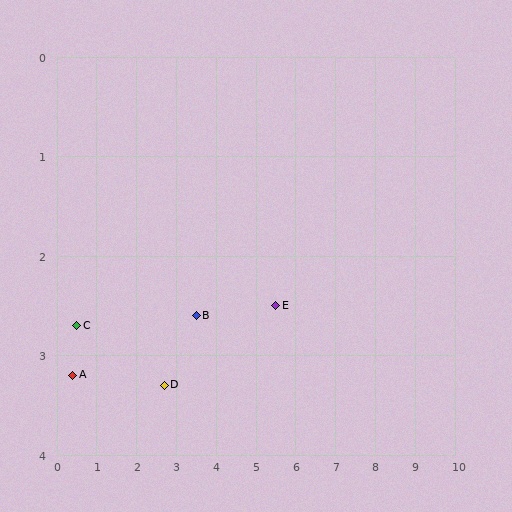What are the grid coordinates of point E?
Point E is at approximately (5.5, 2.5).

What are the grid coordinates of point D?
Point D is at approximately (2.7, 3.3).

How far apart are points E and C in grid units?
Points E and C are about 5.0 grid units apart.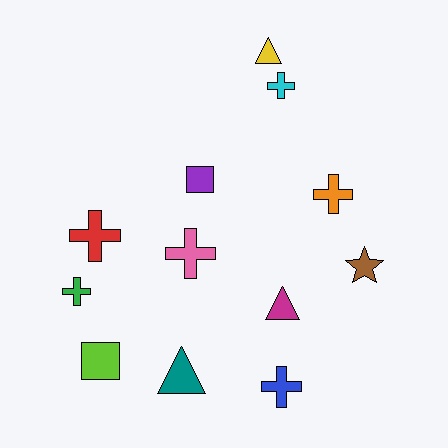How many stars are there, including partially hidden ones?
There is 1 star.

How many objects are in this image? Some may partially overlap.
There are 12 objects.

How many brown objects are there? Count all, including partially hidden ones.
There is 1 brown object.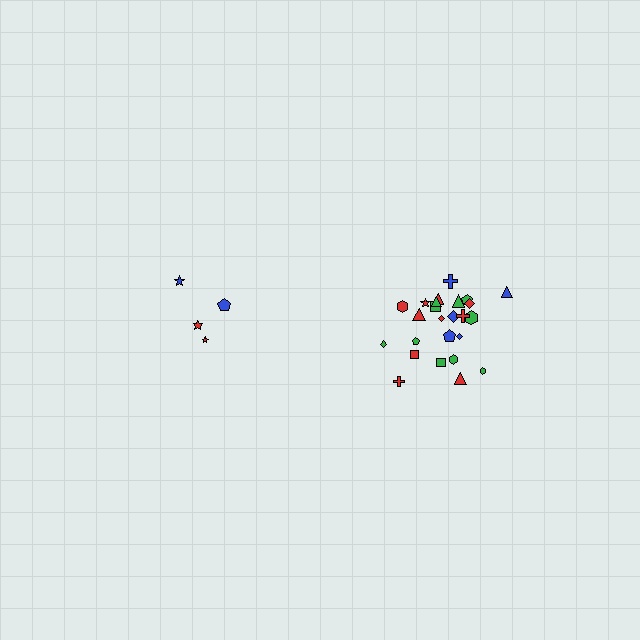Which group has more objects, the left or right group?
The right group.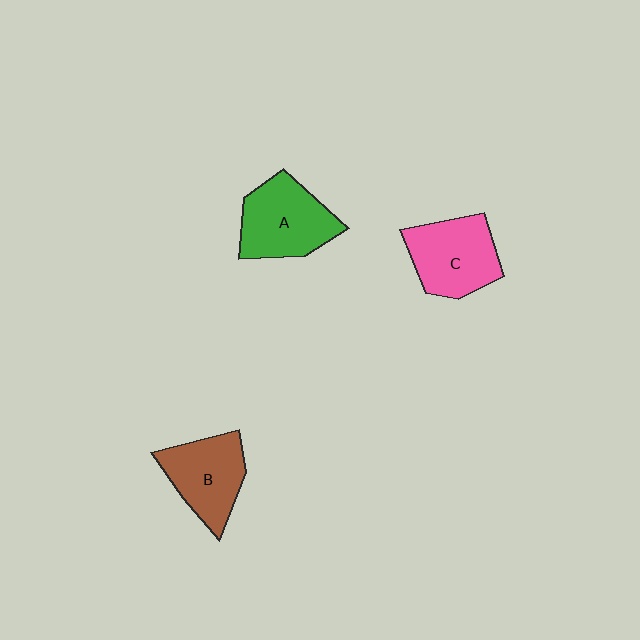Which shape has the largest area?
Shape A (green).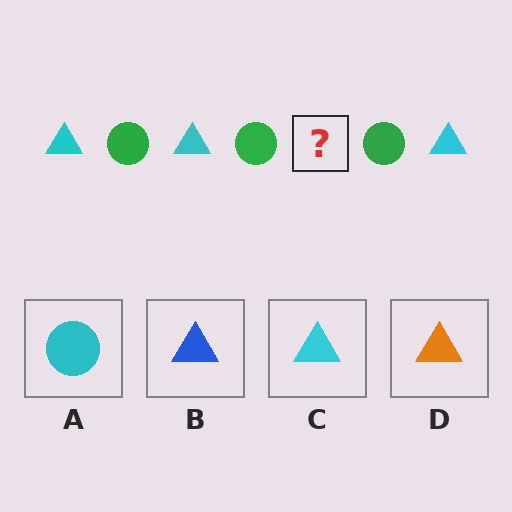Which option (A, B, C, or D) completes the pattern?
C.